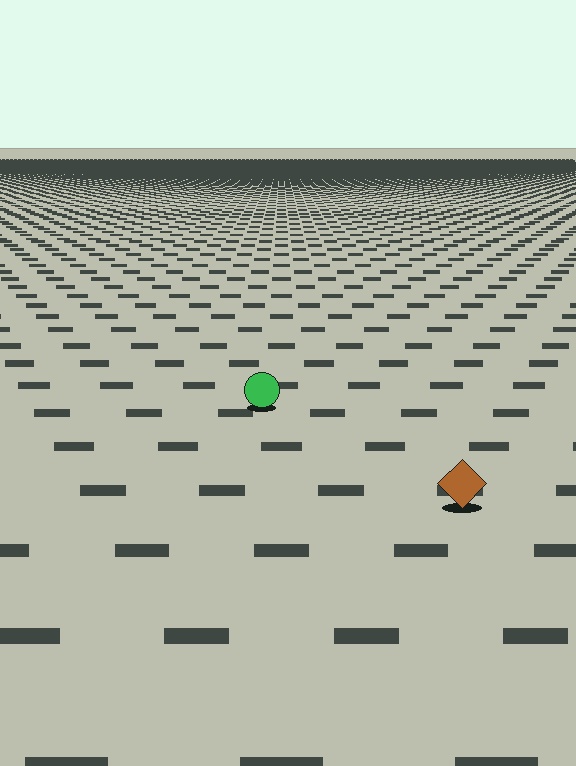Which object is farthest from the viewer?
The green circle is farthest from the viewer. It appears smaller and the ground texture around it is denser.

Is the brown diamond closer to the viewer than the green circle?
Yes. The brown diamond is closer — you can tell from the texture gradient: the ground texture is coarser near it.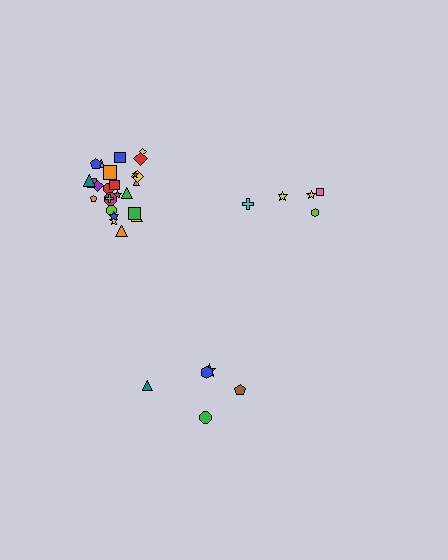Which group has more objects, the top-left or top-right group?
The top-left group.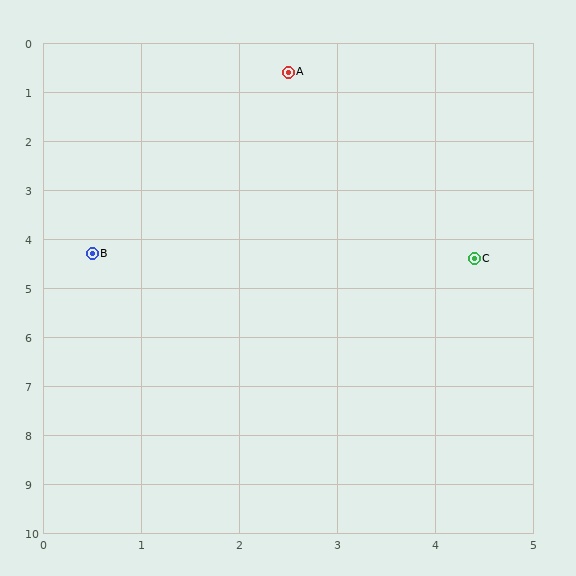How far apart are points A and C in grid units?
Points A and C are about 4.2 grid units apart.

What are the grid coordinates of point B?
Point B is at approximately (0.5, 4.3).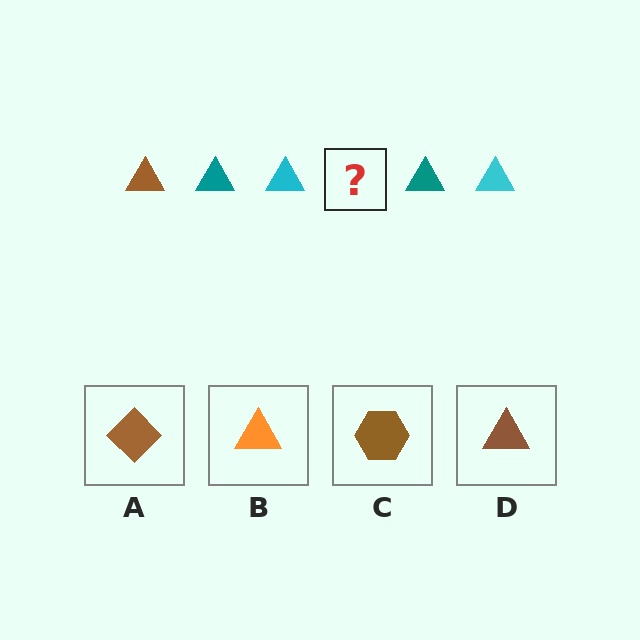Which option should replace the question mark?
Option D.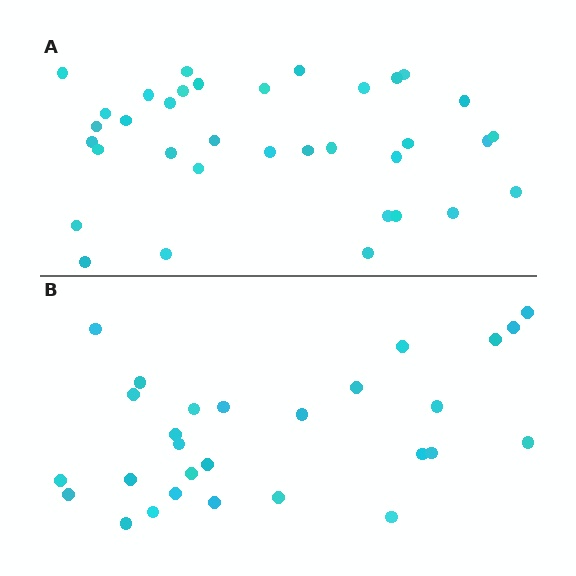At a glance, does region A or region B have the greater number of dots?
Region A (the top region) has more dots.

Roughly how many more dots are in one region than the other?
Region A has roughly 8 or so more dots than region B.